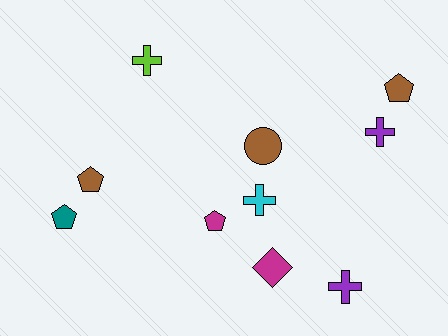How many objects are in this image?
There are 10 objects.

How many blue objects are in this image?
There are no blue objects.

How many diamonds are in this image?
There is 1 diamond.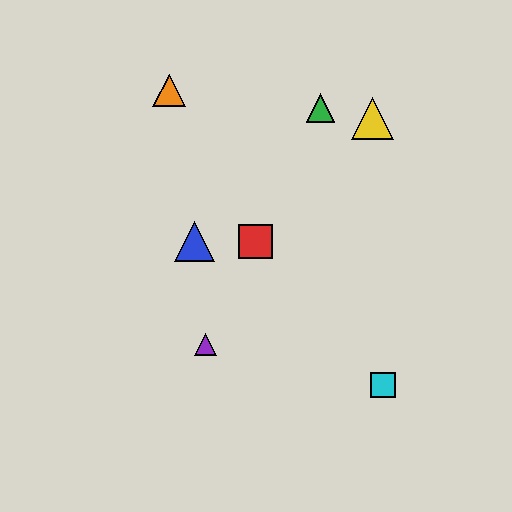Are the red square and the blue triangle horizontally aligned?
Yes, both are at y≈241.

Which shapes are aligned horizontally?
The red square, the blue triangle are aligned horizontally.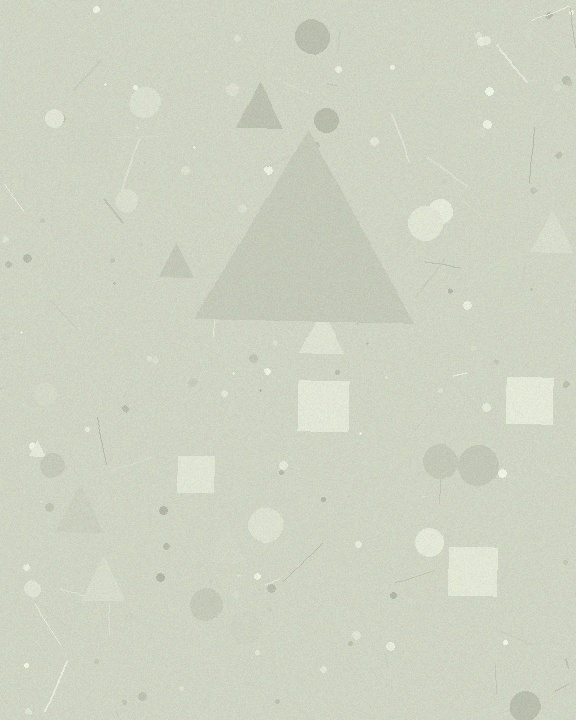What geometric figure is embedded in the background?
A triangle is embedded in the background.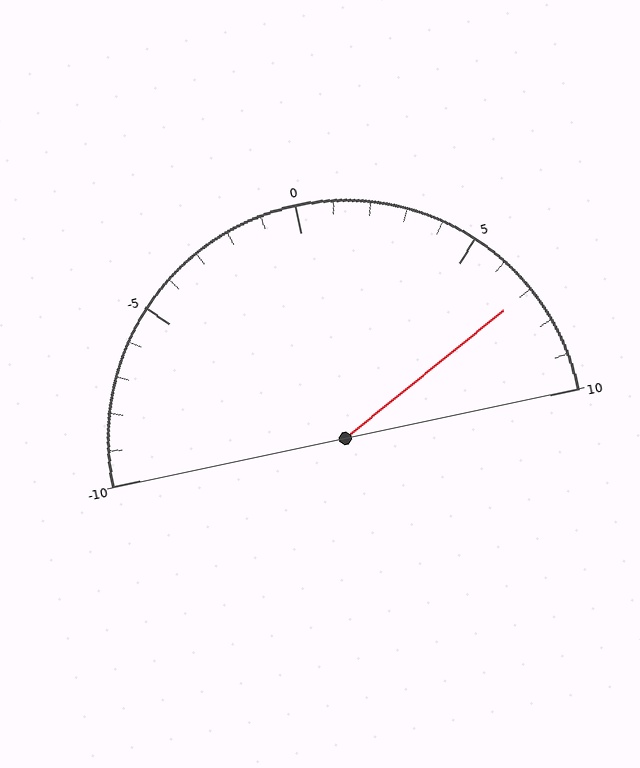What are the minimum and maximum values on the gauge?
The gauge ranges from -10 to 10.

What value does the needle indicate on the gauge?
The needle indicates approximately 7.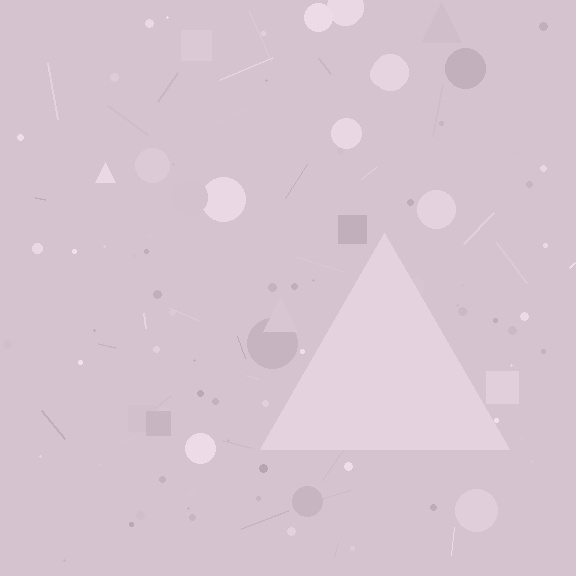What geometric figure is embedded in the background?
A triangle is embedded in the background.